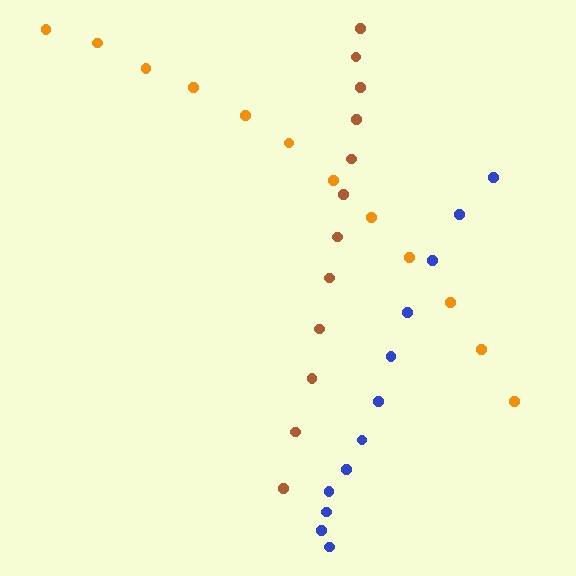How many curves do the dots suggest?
There are 3 distinct paths.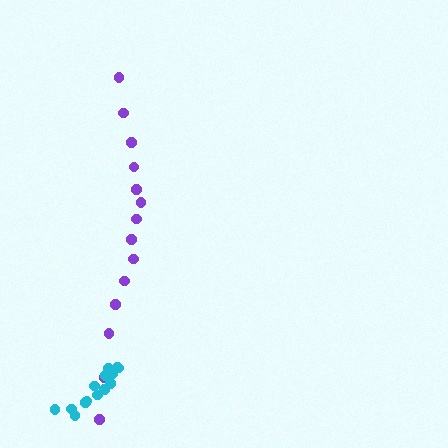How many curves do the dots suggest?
There are 2 distinct paths.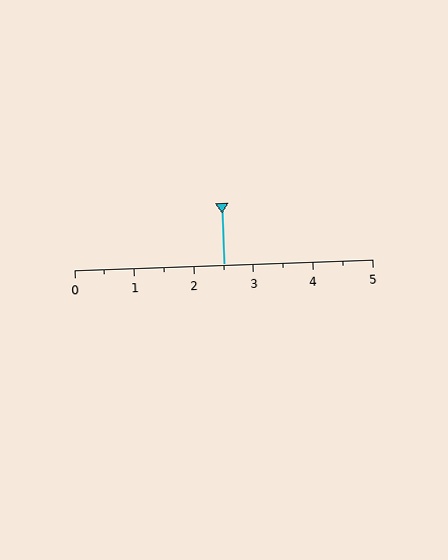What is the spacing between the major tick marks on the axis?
The major ticks are spaced 1 apart.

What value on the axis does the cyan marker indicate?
The marker indicates approximately 2.5.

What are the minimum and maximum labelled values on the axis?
The axis runs from 0 to 5.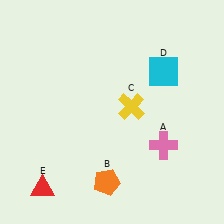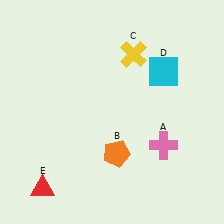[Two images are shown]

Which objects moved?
The objects that moved are: the orange pentagon (B), the yellow cross (C).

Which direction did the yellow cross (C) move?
The yellow cross (C) moved up.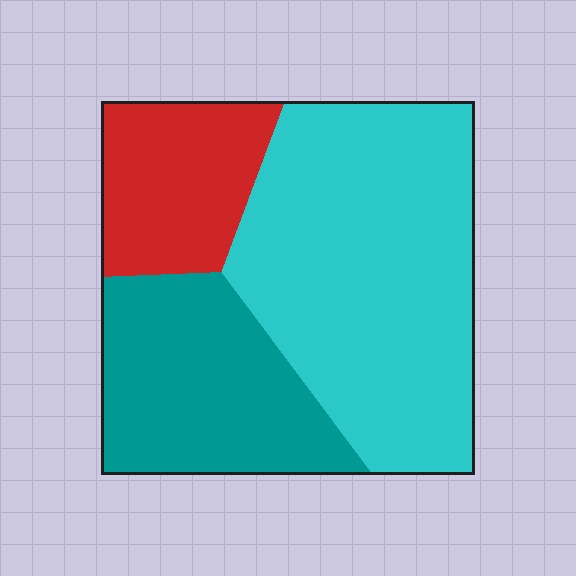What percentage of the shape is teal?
Teal takes up between a quarter and a half of the shape.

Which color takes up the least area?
Red, at roughly 20%.